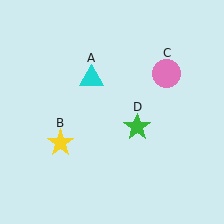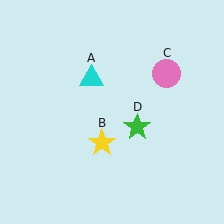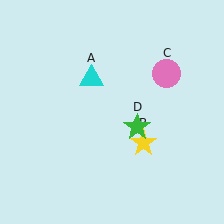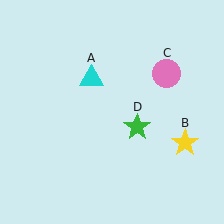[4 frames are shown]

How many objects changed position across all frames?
1 object changed position: yellow star (object B).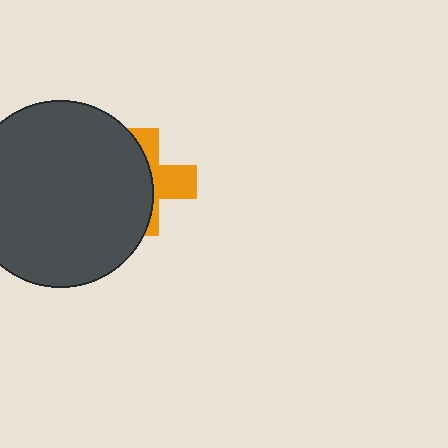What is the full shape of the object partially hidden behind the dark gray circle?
The partially hidden object is an orange cross.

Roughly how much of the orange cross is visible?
A small part of it is visible (roughly 41%).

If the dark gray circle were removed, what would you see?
You would see the complete orange cross.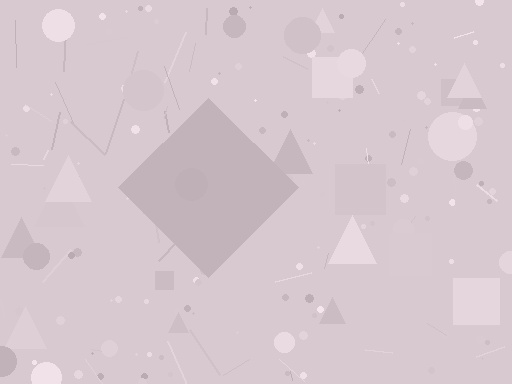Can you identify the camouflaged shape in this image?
The camouflaged shape is a diamond.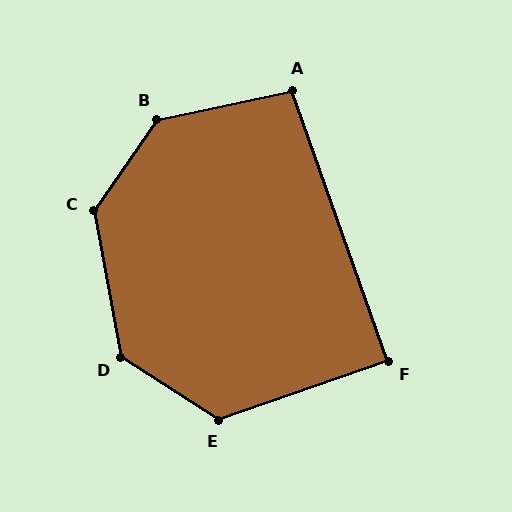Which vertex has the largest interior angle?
B, at approximately 137 degrees.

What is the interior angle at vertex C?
Approximately 135 degrees (obtuse).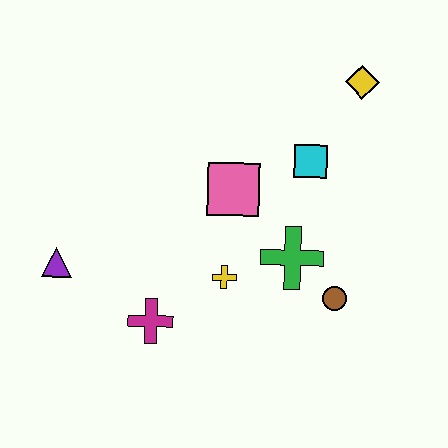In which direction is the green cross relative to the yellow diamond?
The green cross is below the yellow diamond.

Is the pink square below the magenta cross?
No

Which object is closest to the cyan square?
The pink square is closest to the cyan square.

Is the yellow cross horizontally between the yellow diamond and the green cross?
No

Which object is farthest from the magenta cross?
The yellow diamond is farthest from the magenta cross.